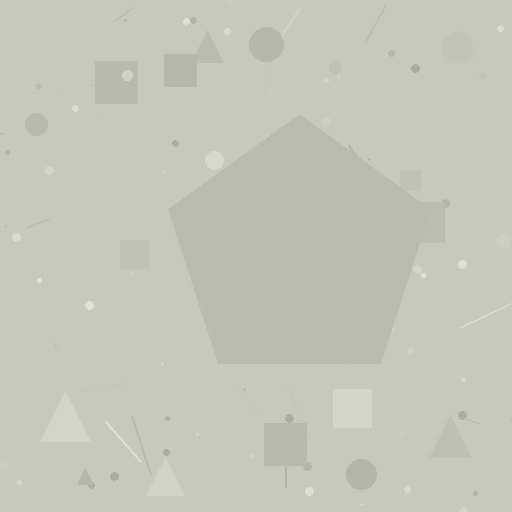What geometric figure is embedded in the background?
A pentagon is embedded in the background.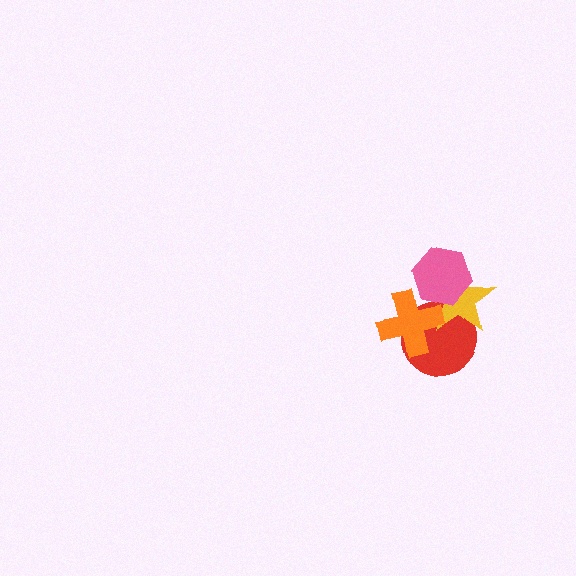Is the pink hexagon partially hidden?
Yes, it is partially covered by another shape.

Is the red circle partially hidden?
Yes, it is partially covered by another shape.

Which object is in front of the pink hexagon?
The orange cross is in front of the pink hexagon.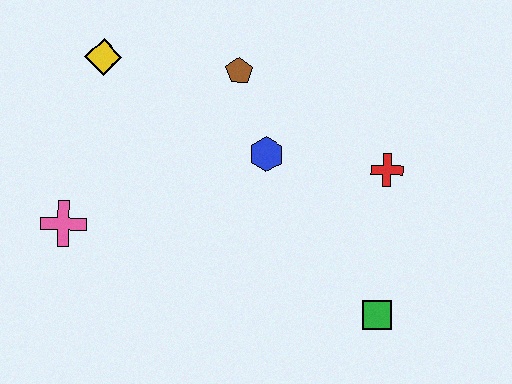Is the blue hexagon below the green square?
No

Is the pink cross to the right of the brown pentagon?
No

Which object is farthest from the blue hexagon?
The pink cross is farthest from the blue hexagon.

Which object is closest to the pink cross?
The yellow diamond is closest to the pink cross.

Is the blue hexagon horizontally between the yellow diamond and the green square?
Yes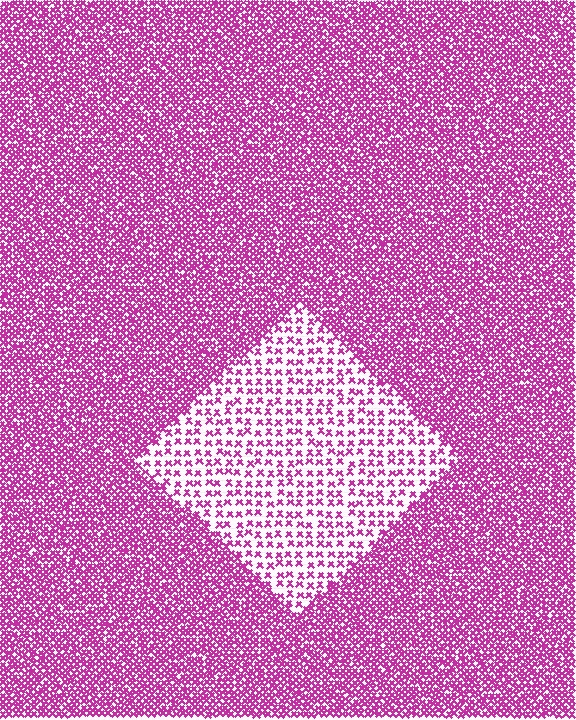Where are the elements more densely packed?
The elements are more densely packed outside the diamond boundary.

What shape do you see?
I see a diamond.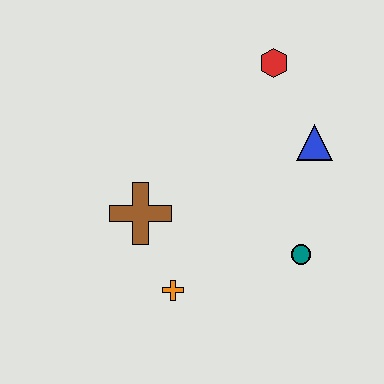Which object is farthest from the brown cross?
The red hexagon is farthest from the brown cross.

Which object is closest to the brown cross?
The orange cross is closest to the brown cross.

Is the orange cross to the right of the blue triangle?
No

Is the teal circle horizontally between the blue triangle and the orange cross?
Yes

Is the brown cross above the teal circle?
Yes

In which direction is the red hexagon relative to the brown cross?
The red hexagon is above the brown cross.